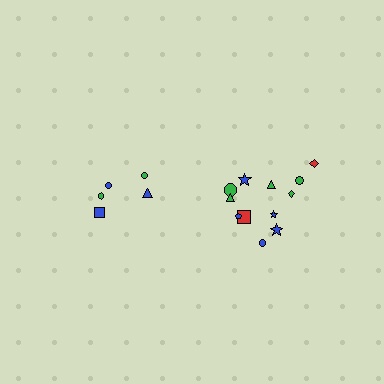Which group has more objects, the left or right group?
The right group.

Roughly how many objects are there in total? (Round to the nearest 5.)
Roughly 15 objects in total.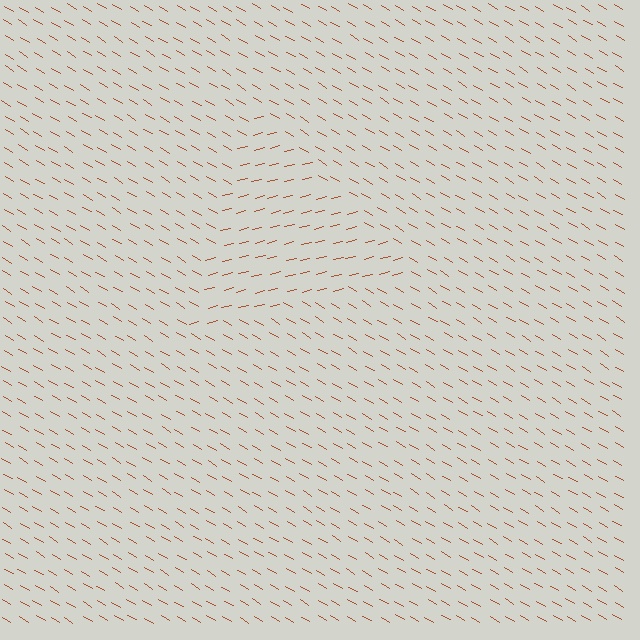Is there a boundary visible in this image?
Yes, there is a texture boundary formed by a change in line orientation.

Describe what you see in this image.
The image is filled with small brown line segments. A triangle region in the image has lines oriented differently from the surrounding lines, creating a visible texture boundary.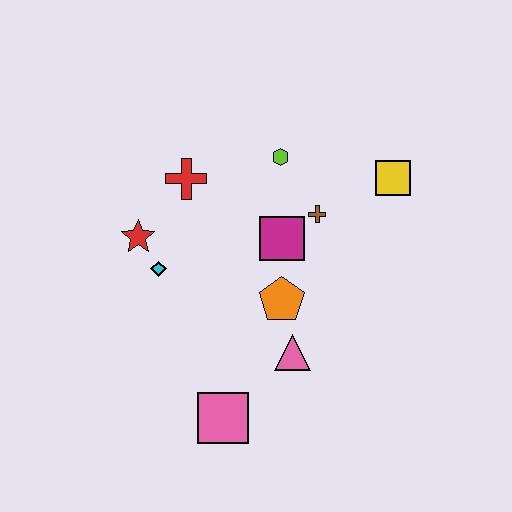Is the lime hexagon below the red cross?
No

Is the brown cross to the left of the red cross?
No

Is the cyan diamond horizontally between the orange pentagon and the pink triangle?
No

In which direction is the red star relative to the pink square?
The red star is above the pink square.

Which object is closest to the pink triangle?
The orange pentagon is closest to the pink triangle.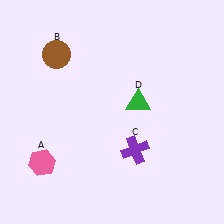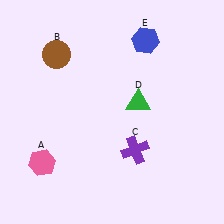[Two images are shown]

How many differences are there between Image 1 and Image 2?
There is 1 difference between the two images.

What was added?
A blue hexagon (E) was added in Image 2.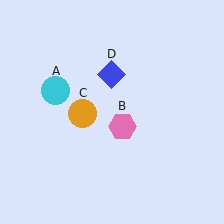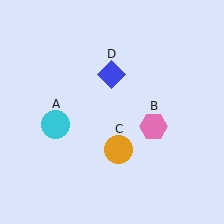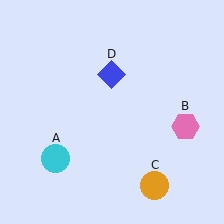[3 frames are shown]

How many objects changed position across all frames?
3 objects changed position: cyan circle (object A), pink hexagon (object B), orange circle (object C).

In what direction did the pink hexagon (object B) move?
The pink hexagon (object B) moved right.